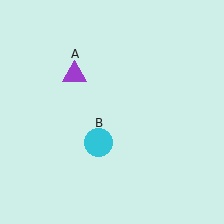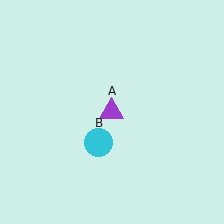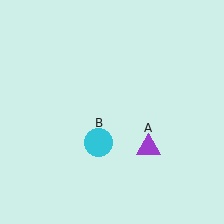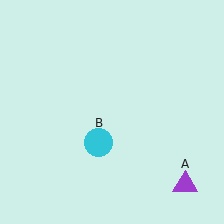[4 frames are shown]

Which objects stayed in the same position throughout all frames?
Cyan circle (object B) remained stationary.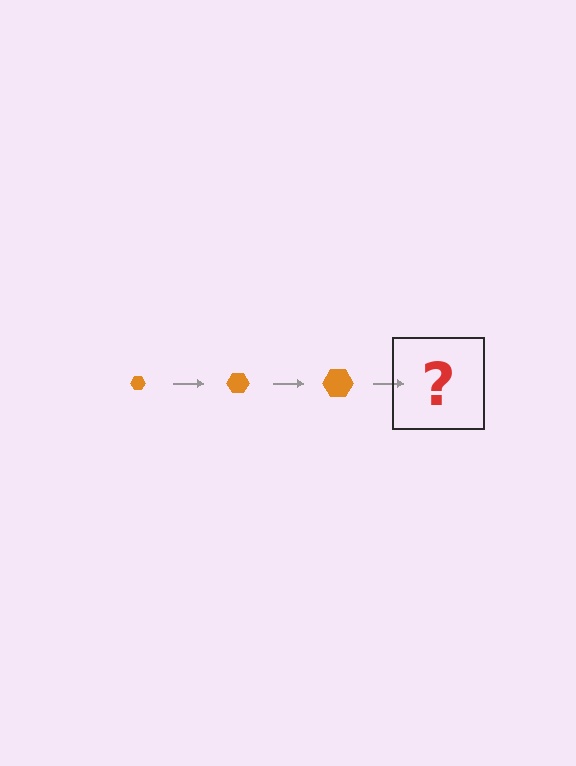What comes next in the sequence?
The next element should be an orange hexagon, larger than the previous one.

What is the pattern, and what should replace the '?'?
The pattern is that the hexagon gets progressively larger each step. The '?' should be an orange hexagon, larger than the previous one.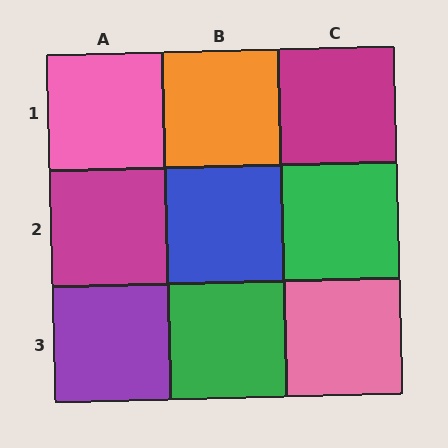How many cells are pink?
2 cells are pink.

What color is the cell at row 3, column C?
Pink.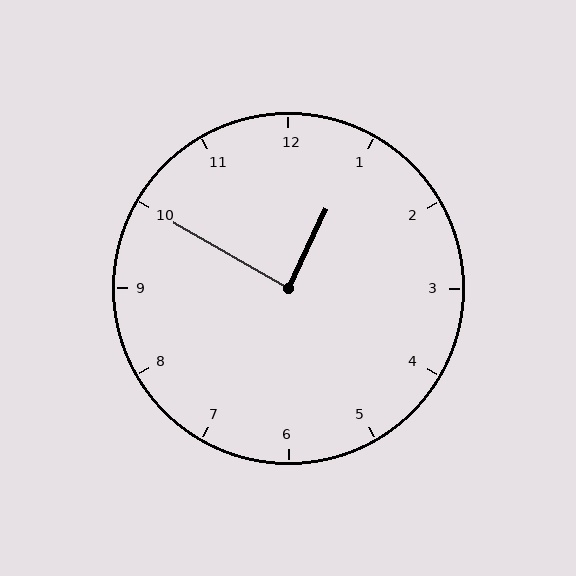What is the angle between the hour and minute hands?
Approximately 85 degrees.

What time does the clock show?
12:50.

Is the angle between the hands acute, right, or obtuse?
It is right.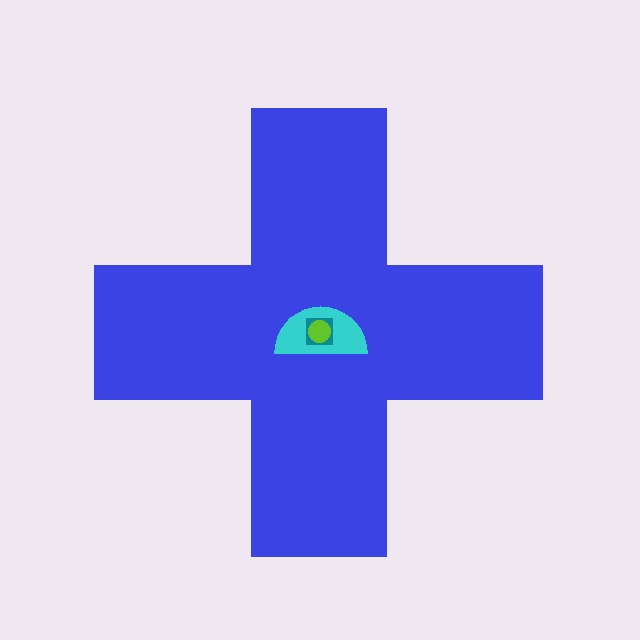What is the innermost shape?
The lime circle.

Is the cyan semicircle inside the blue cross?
Yes.